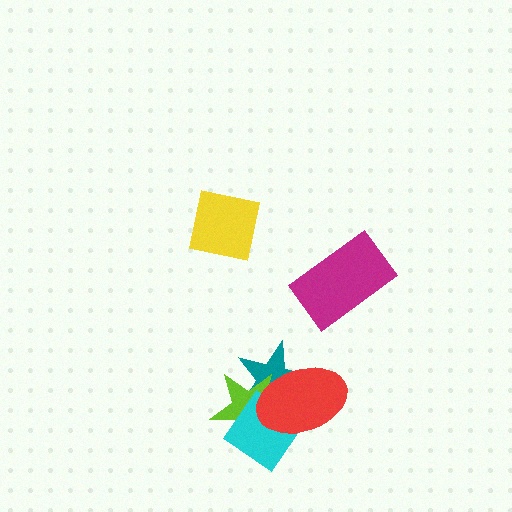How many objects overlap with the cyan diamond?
3 objects overlap with the cyan diamond.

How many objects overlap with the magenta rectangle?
0 objects overlap with the magenta rectangle.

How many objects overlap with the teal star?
3 objects overlap with the teal star.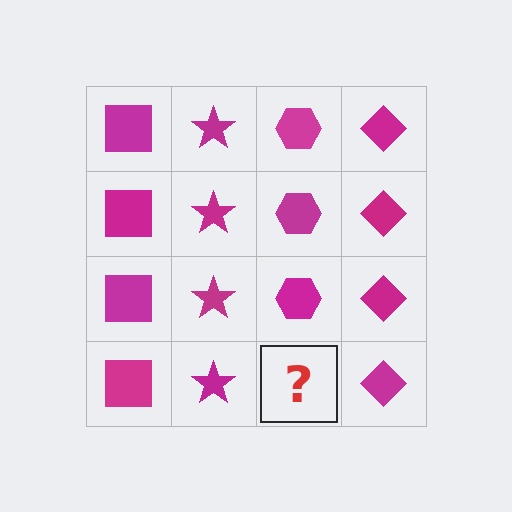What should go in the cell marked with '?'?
The missing cell should contain a magenta hexagon.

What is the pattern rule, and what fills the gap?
The rule is that each column has a consistent shape. The gap should be filled with a magenta hexagon.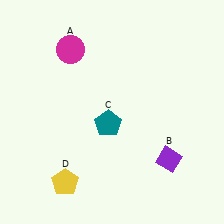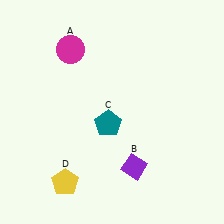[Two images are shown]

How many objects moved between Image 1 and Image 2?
1 object moved between the two images.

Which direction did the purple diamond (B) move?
The purple diamond (B) moved left.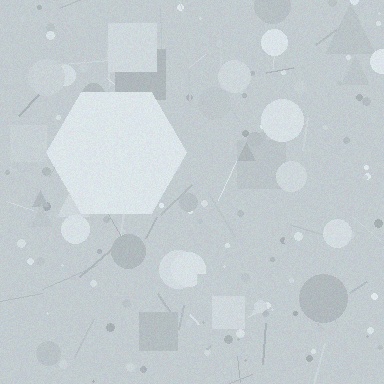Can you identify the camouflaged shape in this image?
The camouflaged shape is a hexagon.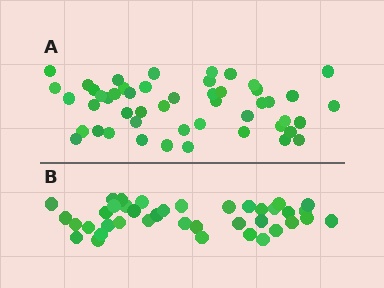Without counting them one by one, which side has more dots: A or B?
Region A (the top region) has more dots.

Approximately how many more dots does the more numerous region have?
Region A has roughly 10 or so more dots than region B.